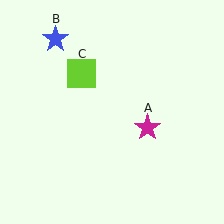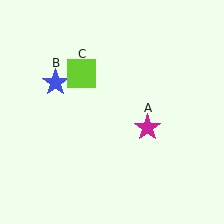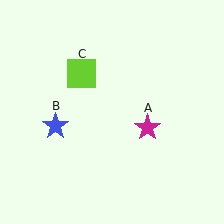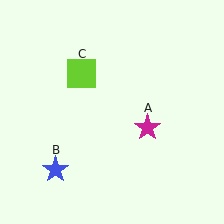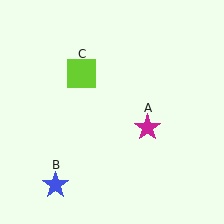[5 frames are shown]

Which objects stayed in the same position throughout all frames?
Magenta star (object A) and lime square (object C) remained stationary.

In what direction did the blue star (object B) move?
The blue star (object B) moved down.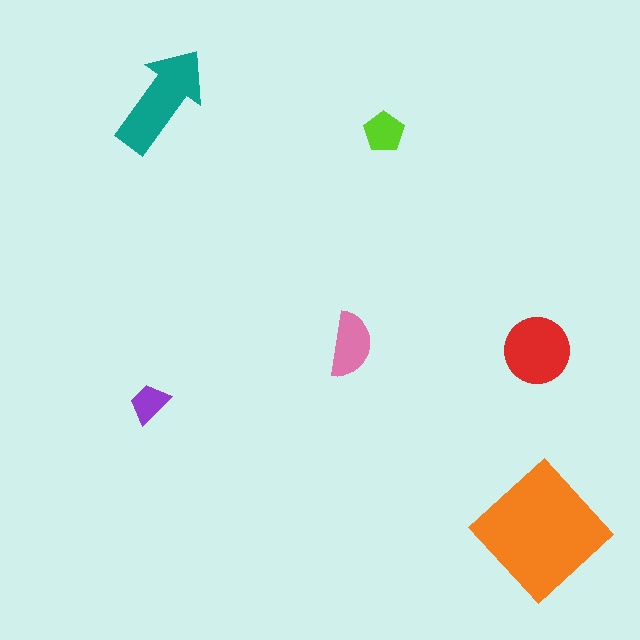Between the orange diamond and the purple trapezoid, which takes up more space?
The orange diamond.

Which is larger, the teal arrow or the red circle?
The teal arrow.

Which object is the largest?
The orange diamond.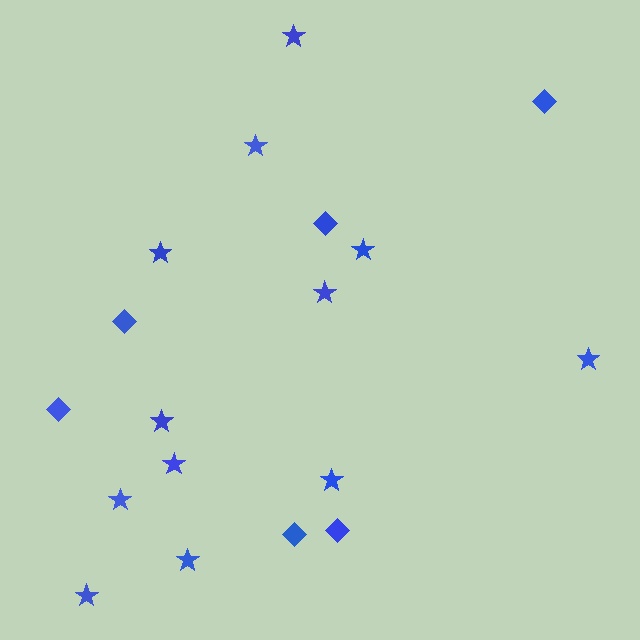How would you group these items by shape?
There are 2 groups: one group of diamonds (6) and one group of stars (12).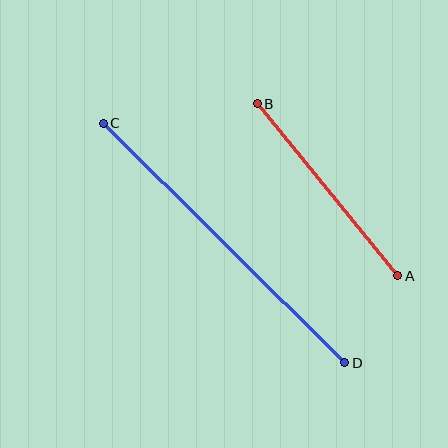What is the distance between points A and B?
The distance is approximately 222 pixels.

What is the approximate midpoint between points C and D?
The midpoint is at approximately (224, 243) pixels.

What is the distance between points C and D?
The distance is approximately 340 pixels.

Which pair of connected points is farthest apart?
Points C and D are farthest apart.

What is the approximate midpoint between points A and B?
The midpoint is at approximately (328, 190) pixels.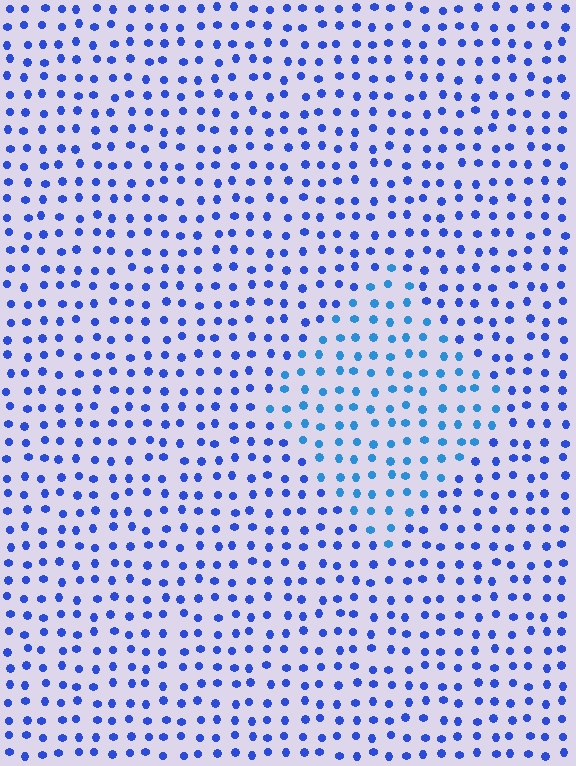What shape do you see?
I see a diamond.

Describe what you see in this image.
The image is filled with small blue elements in a uniform arrangement. A diamond-shaped region is visible where the elements are tinted to a slightly different hue, forming a subtle color boundary.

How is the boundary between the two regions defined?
The boundary is defined purely by a slight shift in hue (about 24 degrees). Spacing, size, and orientation are identical on both sides.